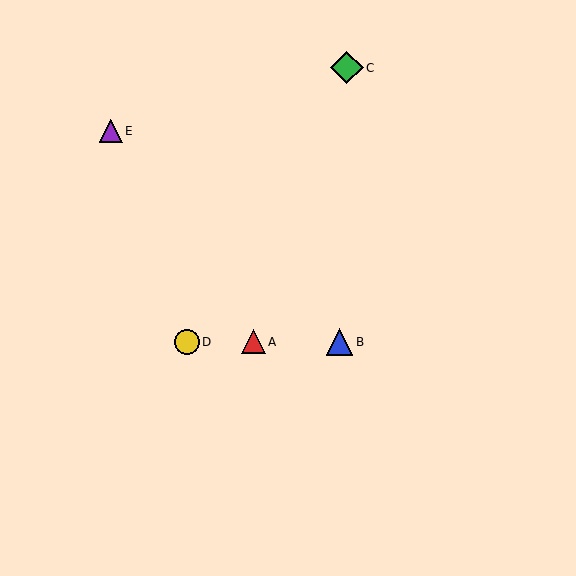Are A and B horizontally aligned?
Yes, both are at y≈342.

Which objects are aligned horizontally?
Objects A, B, D are aligned horizontally.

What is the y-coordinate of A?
Object A is at y≈342.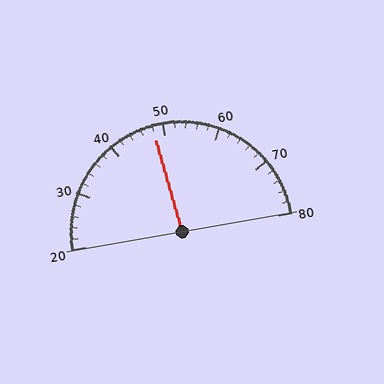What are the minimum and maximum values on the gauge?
The gauge ranges from 20 to 80.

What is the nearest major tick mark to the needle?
The nearest major tick mark is 50.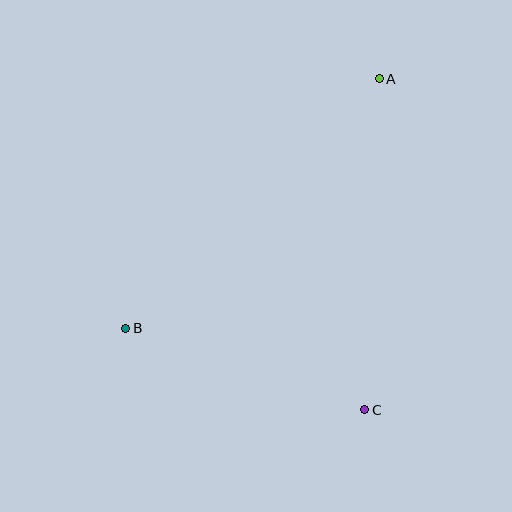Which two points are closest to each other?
Points B and C are closest to each other.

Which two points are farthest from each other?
Points A and B are farthest from each other.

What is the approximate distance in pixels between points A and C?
The distance between A and C is approximately 331 pixels.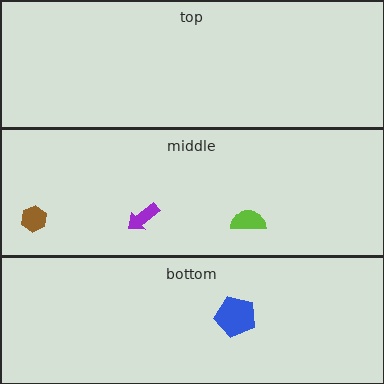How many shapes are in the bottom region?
1.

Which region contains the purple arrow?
The middle region.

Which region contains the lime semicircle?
The middle region.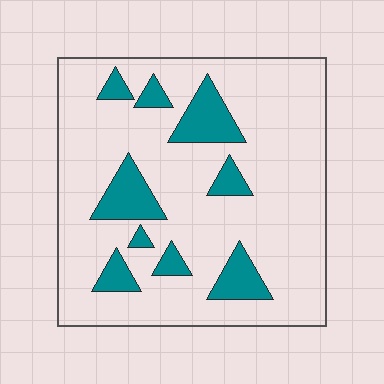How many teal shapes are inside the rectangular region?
9.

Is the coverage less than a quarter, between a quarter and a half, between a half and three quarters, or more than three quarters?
Less than a quarter.